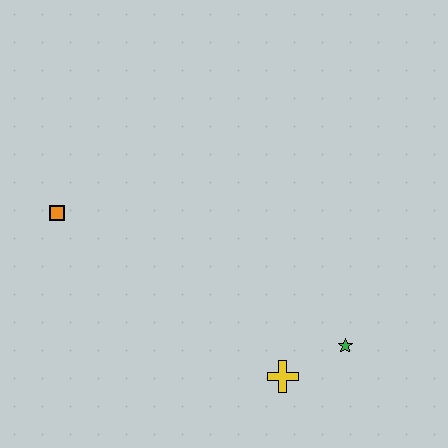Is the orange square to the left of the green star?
Yes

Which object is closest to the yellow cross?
The green star is closest to the yellow cross.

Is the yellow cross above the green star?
No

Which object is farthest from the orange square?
The green star is farthest from the orange square.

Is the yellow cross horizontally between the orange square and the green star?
Yes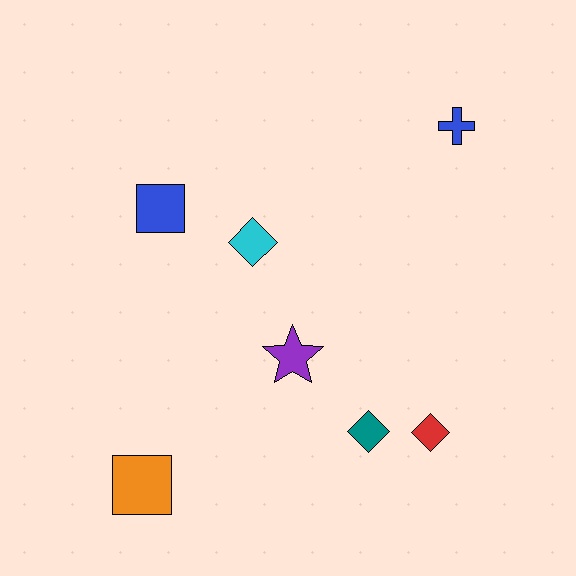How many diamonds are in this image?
There are 3 diamonds.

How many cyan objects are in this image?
There is 1 cyan object.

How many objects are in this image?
There are 7 objects.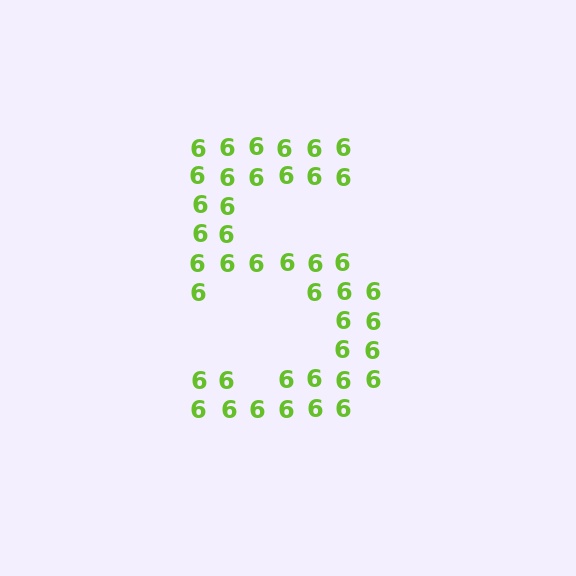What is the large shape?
The large shape is the digit 5.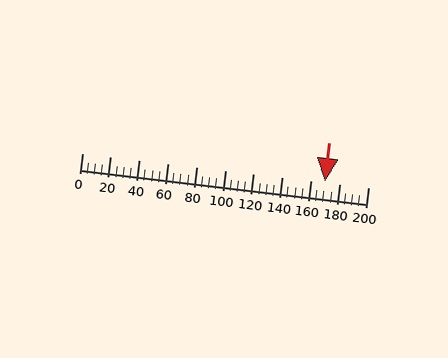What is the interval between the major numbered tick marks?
The major tick marks are spaced 20 units apart.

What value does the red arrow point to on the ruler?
The red arrow points to approximately 170.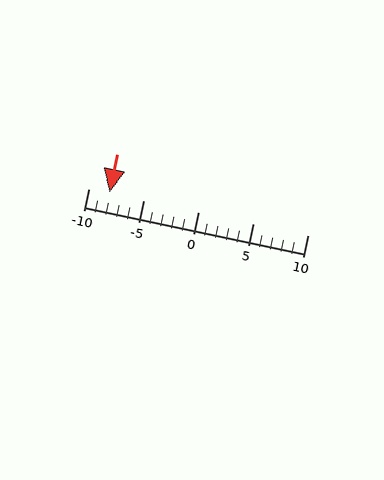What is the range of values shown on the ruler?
The ruler shows values from -10 to 10.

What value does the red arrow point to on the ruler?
The red arrow points to approximately -8.